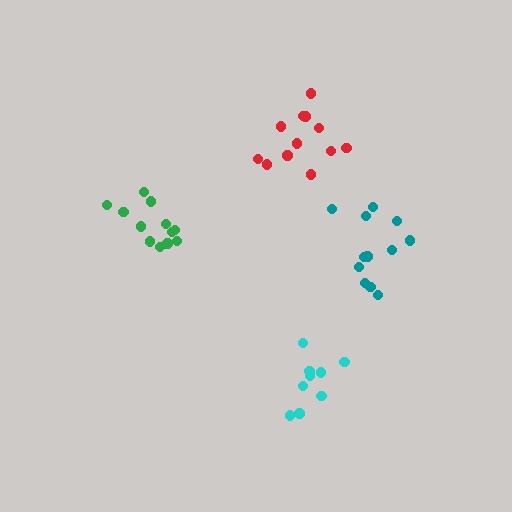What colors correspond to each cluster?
The clusters are colored: cyan, red, green, teal.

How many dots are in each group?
Group 1: 9 dots, Group 2: 12 dots, Group 3: 12 dots, Group 4: 12 dots (45 total).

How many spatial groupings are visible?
There are 4 spatial groupings.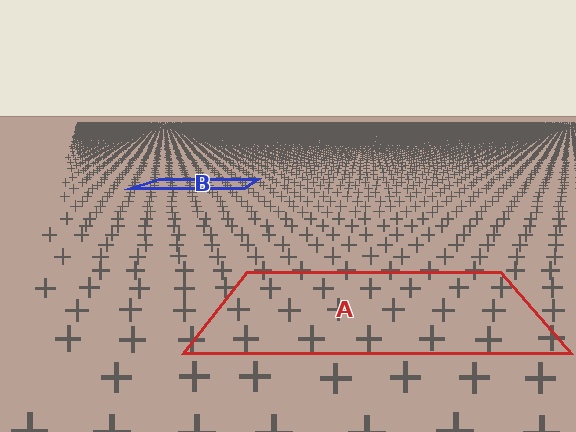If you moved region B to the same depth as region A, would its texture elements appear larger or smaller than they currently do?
They would appear larger. At a closer depth, the same texture elements are projected at a bigger on-screen size.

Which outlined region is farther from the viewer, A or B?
Region B is farther from the viewer — the texture elements inside it appear smaller and more densely packed.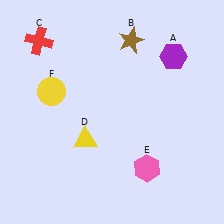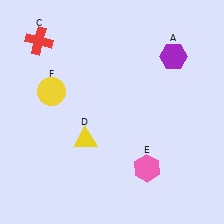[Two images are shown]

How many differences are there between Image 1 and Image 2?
There is 1 difference between the two images.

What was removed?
The brown star (B) was removed in Image 2.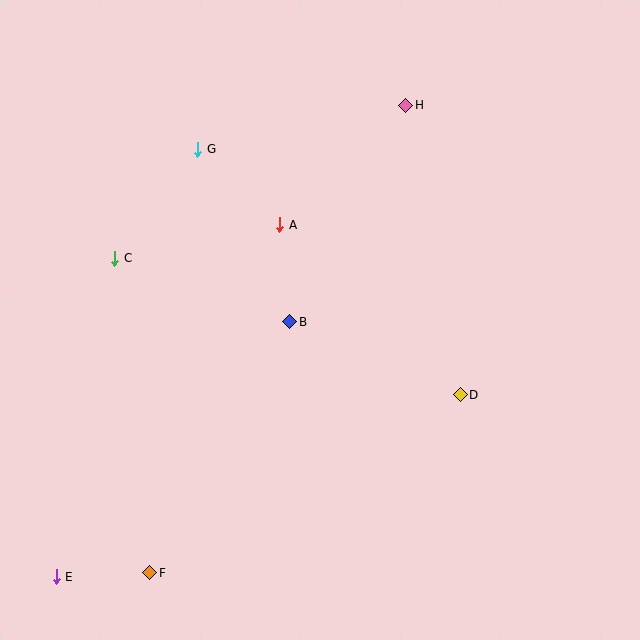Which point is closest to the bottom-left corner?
Point E is closest to the bottom-left corner.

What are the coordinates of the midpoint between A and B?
The midpoint between A and B is at (285, 273).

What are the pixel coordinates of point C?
Point C is at (115, 258).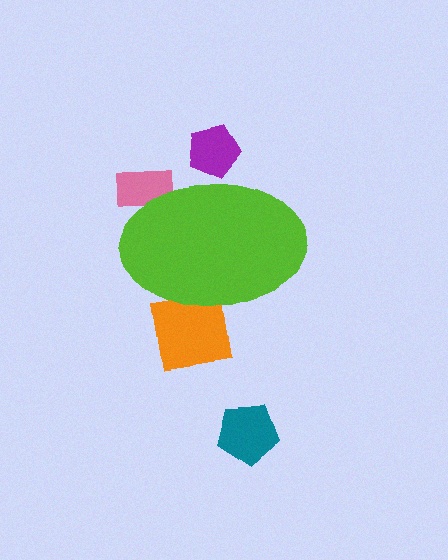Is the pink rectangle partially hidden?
Yes, the pink rectangle is partially hidden behind the lime ellipse.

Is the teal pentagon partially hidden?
No, the teal pentagon is fully visible.